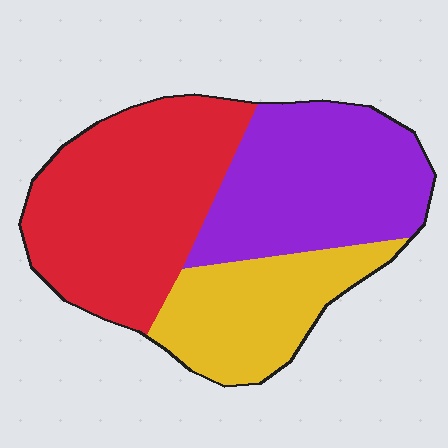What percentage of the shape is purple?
Purple takes up about one third (1/3) of the shape.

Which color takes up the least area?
Yellow, at roughly 25%.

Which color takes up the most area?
Red, at roughly 40%.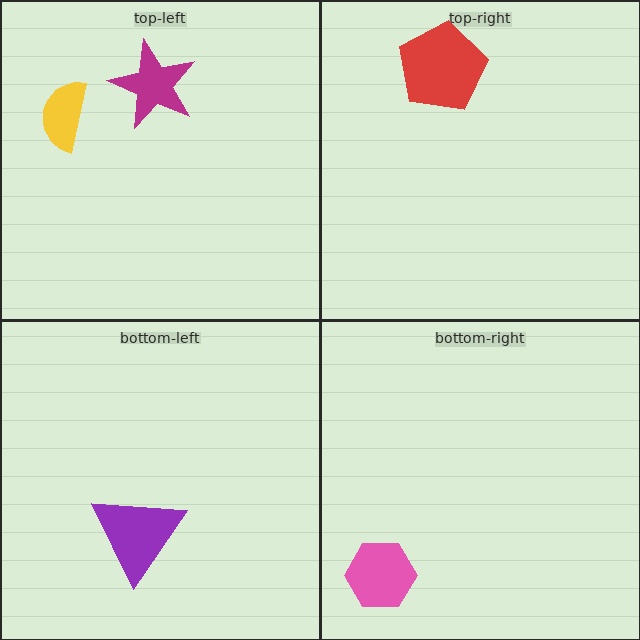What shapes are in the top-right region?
The red pentagon.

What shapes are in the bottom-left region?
The purple triangle.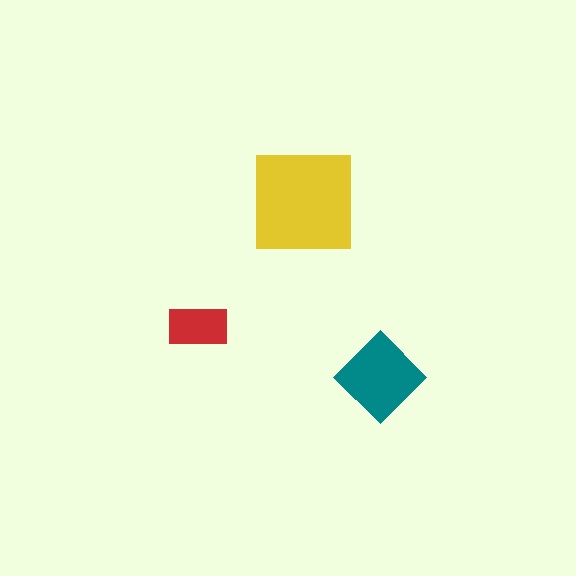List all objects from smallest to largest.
The red rectangle, the teal diamond, the yellow square.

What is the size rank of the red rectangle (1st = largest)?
3rd.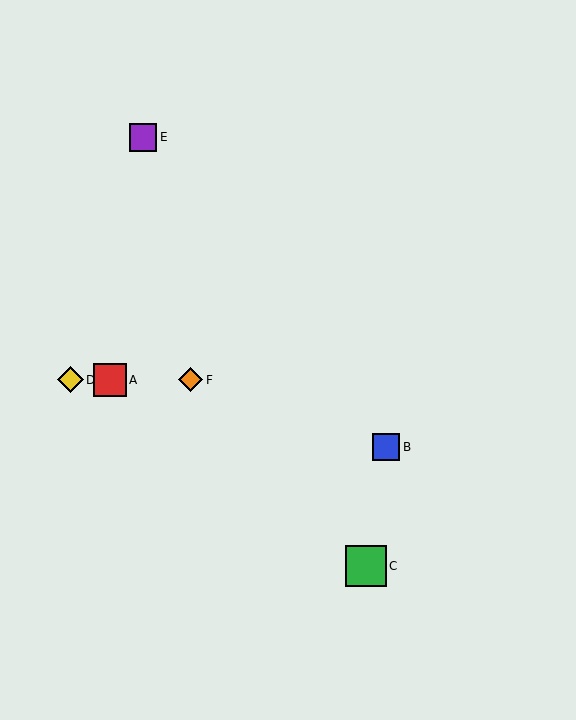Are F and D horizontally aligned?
Yes, both are at y≈380.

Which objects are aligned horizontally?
Objects A, D, F are aligned horizontally.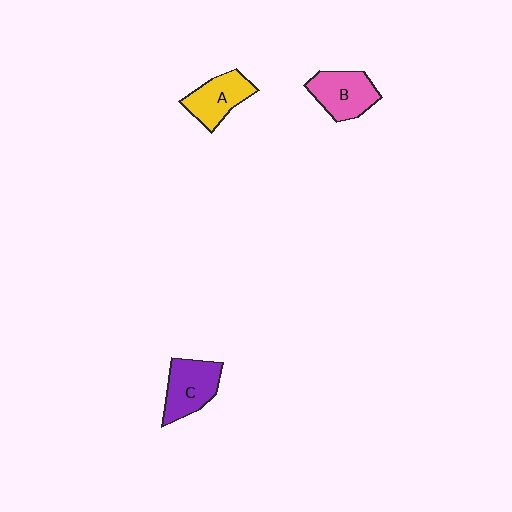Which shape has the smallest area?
Shape A (yellow).